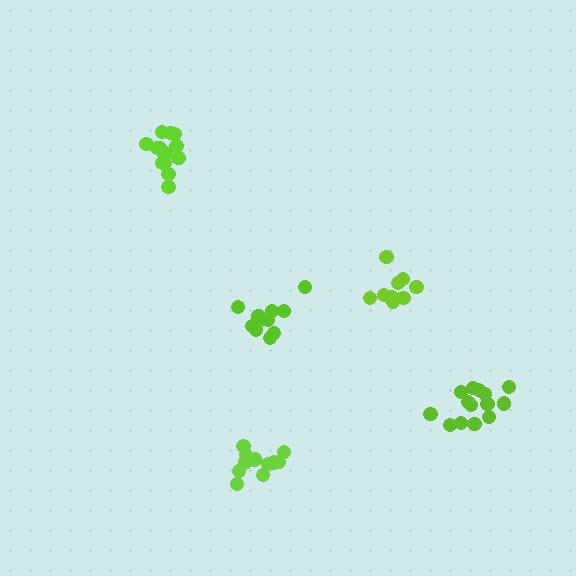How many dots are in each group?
Group 1: 12 dots, Group 2: 14 dots, Group 3: 9 dots, Group 4: 14 dots, Group 5: 11 dots (60 total).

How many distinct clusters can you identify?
There are 5 distinct clusters.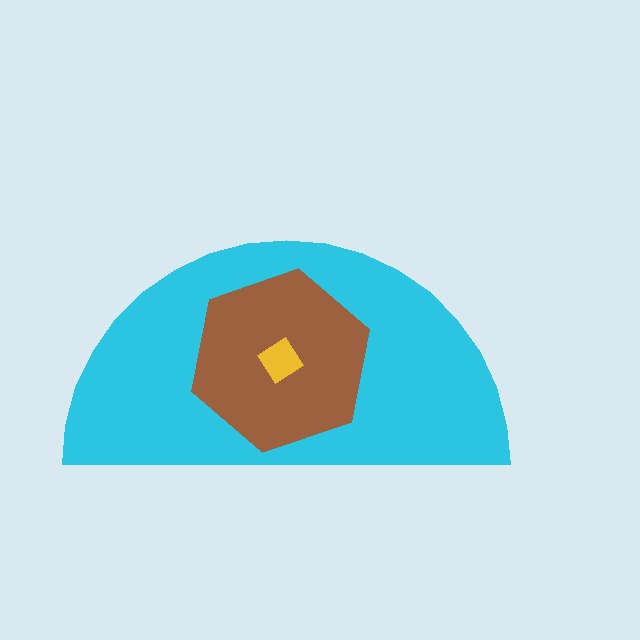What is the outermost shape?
The cyan semicircle.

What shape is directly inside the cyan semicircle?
The brown hexagon.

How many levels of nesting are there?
3.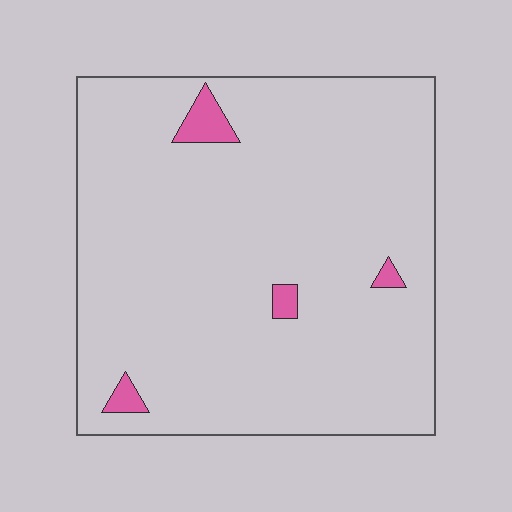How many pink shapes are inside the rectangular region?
4.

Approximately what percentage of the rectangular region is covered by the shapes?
Approximately 5%.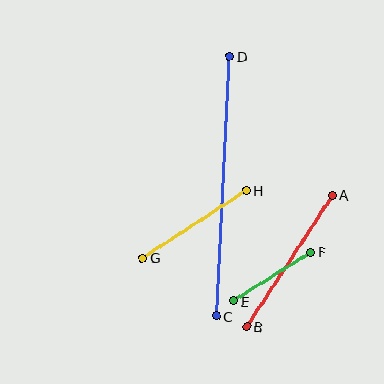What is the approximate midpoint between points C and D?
The midpoint is at approximately (223, 186) pixels.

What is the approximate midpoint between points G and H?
The midpoint is at approximately (195, 224) pixels.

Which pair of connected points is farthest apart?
Points C and D are farthest apart.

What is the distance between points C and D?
The distance is approximately 260 pixels.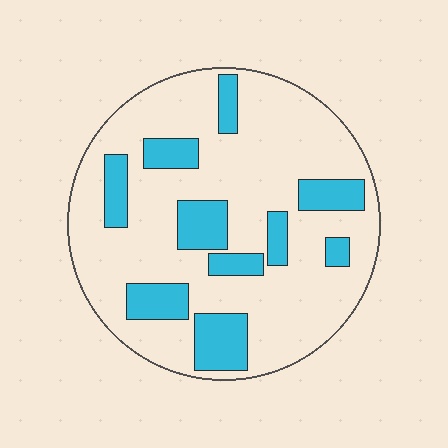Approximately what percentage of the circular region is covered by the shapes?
Approximately 25%.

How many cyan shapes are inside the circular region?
10.